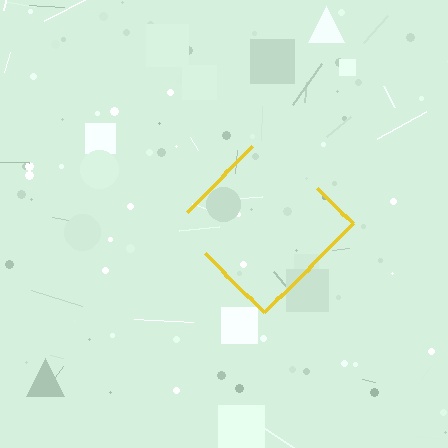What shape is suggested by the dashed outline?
The dashed outline suggests a diamond.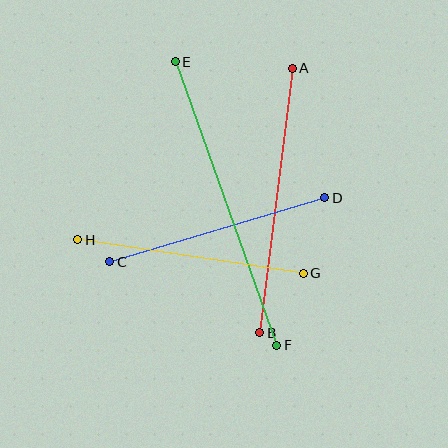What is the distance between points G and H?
The distance is approximately 228 pixels.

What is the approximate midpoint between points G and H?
The midpoint is at approximately (191, 257) pixels.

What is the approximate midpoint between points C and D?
The midpoint is at approximately (217, 230) pixels.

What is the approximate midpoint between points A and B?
The midpoint is at approximately (276, 201) pixels.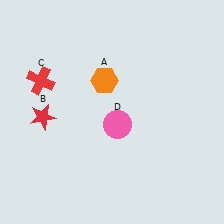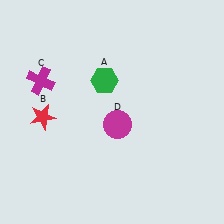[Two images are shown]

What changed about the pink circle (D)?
In Image 1, D is pink. In Image 2, it changed to magenta.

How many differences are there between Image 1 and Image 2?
There are 3 differences between the two images.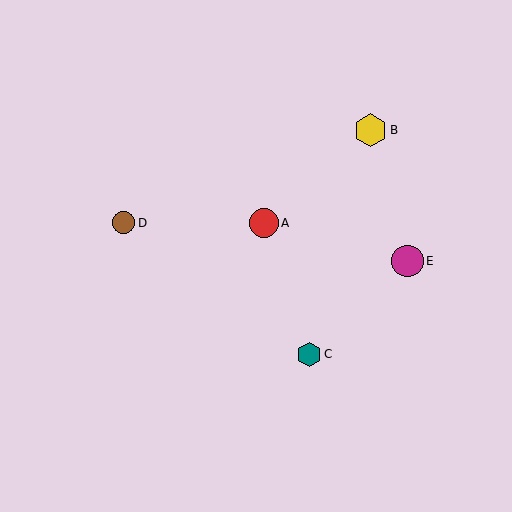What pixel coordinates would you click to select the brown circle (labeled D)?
Click at (124, 223) to select the brown circle D.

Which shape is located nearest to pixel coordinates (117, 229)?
The brown circle (labeled D) at (124, 223) is nearest to that location.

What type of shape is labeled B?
Shape B is a yellow hexagon.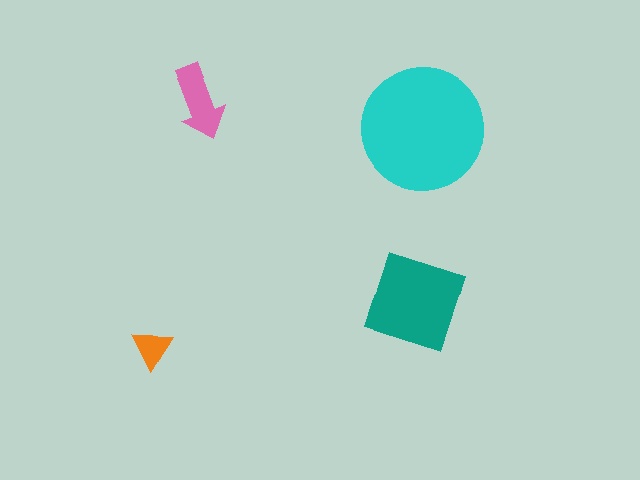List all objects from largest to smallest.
The cyan circle, the teal diamond, the pink arrow, the orange triangle.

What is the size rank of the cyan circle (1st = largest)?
1st.